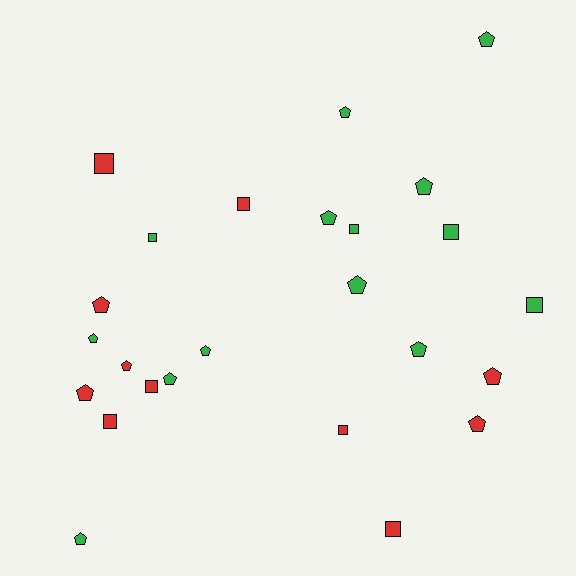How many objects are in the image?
There are 25 objects.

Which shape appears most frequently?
Pentagon, with 15 objects.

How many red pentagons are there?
There are 5 red pentagons.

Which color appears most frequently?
Green, with 14 objects.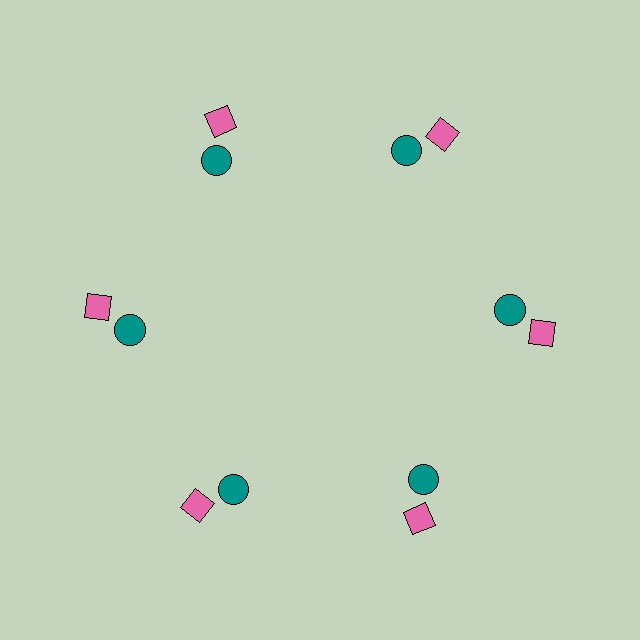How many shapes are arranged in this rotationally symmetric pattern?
There are 12 shapes, arranged in 6 groups of 2.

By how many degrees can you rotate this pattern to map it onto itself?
The pattern maps onto itself every 60 degrees of rotation.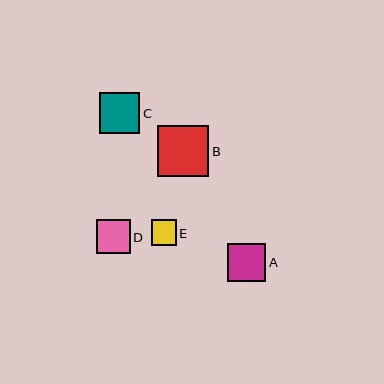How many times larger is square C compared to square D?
Square C is approximately 1.2 times the size of square D.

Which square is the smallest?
Square E is the smallest with a size of approximately 25 pixels.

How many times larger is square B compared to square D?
Square B is approximately 1.5 times the size of square D.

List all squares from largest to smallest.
From largest to smallest: B, C, A, D, E.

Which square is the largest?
Square B is the largest with a size of approximately 51 pixels.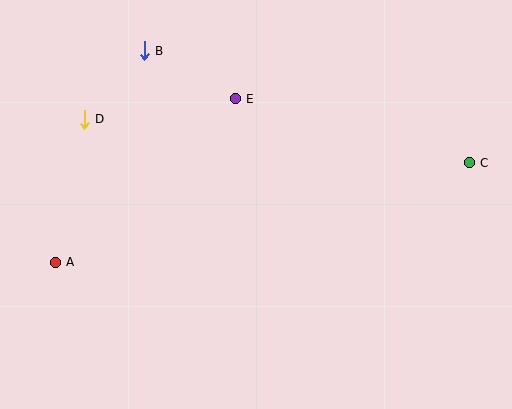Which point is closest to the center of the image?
Point E at (235, 99) is closest to the center.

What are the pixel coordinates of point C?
Point C is at (469, 163).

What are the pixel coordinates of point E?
Point E is at (235, 99).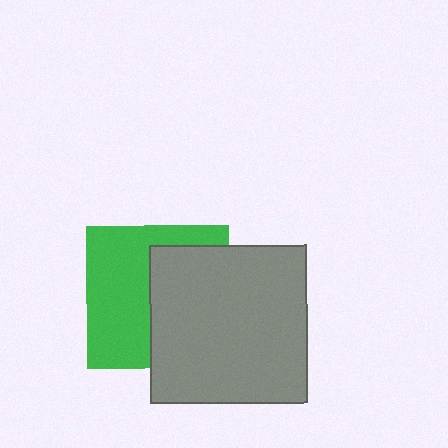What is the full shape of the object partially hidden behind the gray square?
The partially hidden object is a green square.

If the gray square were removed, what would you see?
You would see the complete green square.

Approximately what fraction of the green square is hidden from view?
Roughly 48% of the green square is hidden behind the gray square.